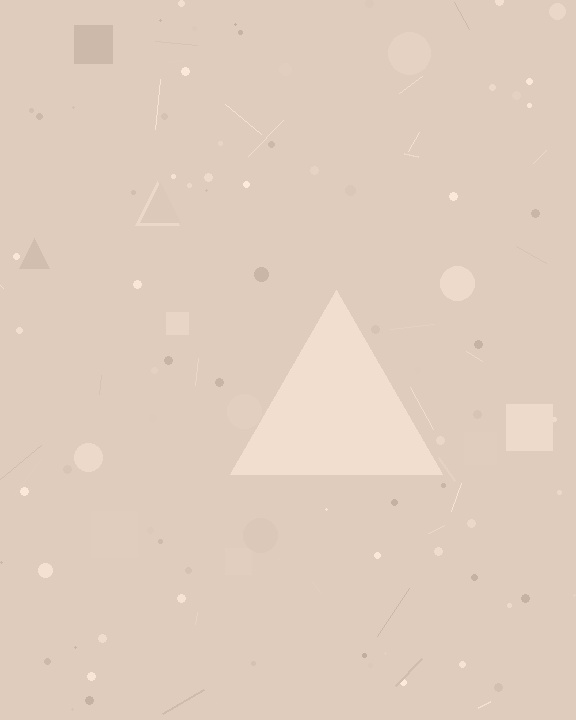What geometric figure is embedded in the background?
A triangle is embedded in the background.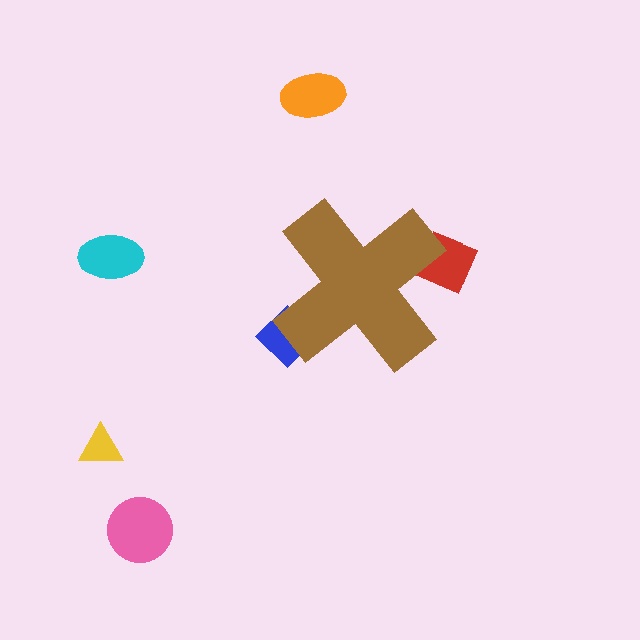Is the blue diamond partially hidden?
Yes, the blue diamond is partially hidden behind the brown cross.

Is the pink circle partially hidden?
No, the pink circle is fully visible.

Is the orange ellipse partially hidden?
No, the orange ellipse is fully visible.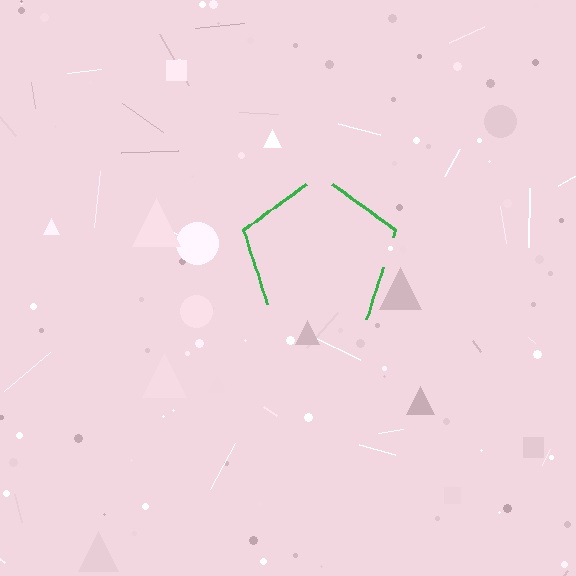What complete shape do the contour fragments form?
The contour fragments form a pentagon.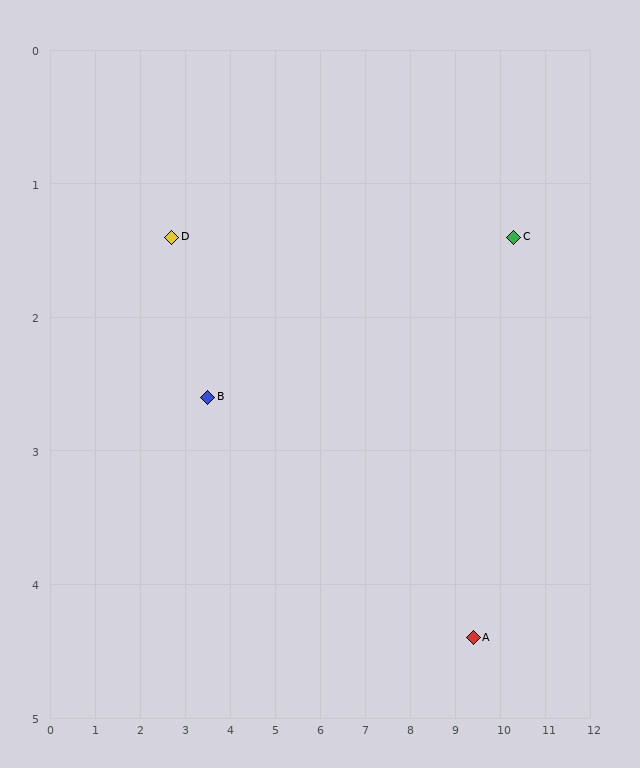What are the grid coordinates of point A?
Point A is at approximately (9.4, 4.4).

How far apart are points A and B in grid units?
Points A and B are about 6.2 grid units apart.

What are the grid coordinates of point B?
Point B is at approximately (3.5, 2.6).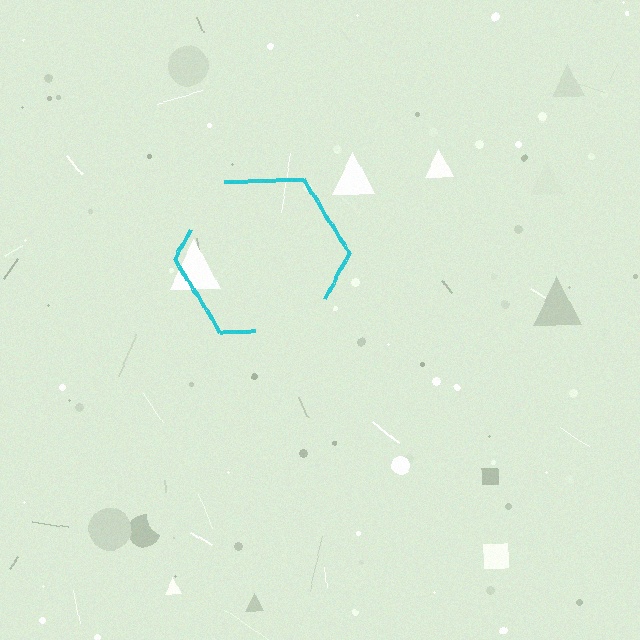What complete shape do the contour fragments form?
The contour fragments form a hexagon.